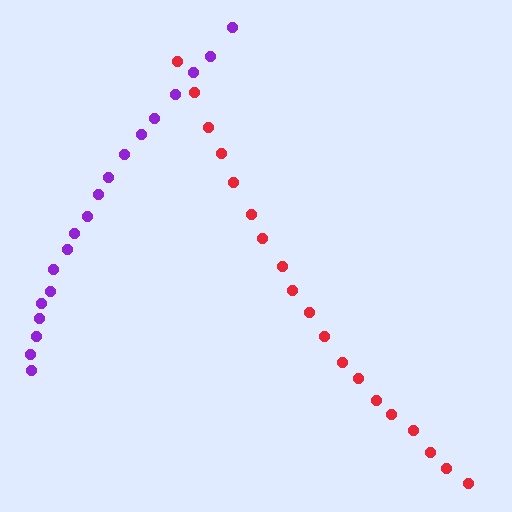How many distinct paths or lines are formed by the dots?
There are 2 distinct paths.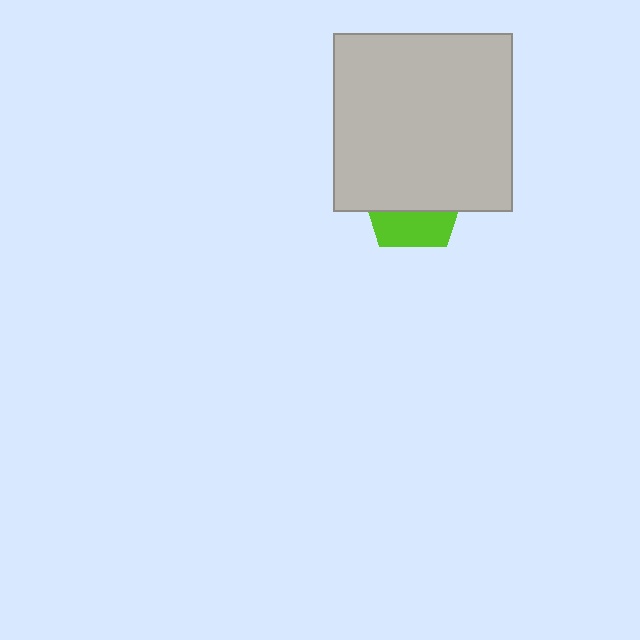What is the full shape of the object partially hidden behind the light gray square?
The partially hidden object is a lime pentagon.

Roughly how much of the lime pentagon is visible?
A small part of it is visible (roughly 36%).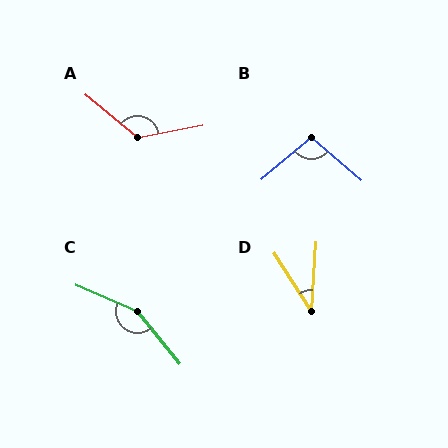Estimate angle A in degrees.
Approximately 129 degrees.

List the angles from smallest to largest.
D (36°), B (99°), A (129°), C (152°).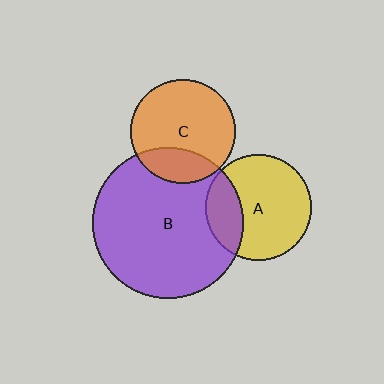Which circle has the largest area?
Circle B (purple).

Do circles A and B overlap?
Yes.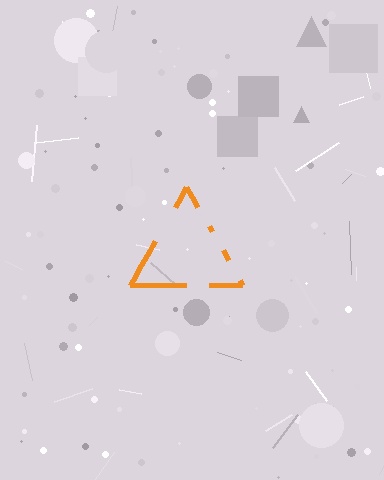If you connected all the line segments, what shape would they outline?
They would outline a triangle.